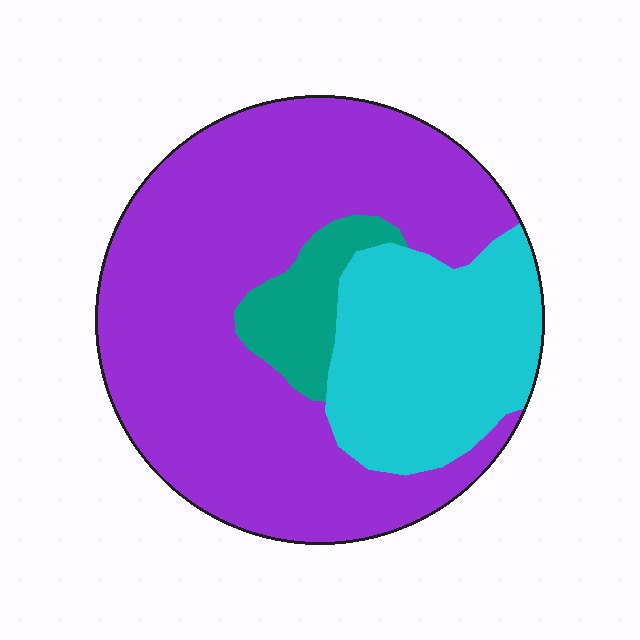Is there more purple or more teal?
Purple.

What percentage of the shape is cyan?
Cyan covers about 25% of the shape.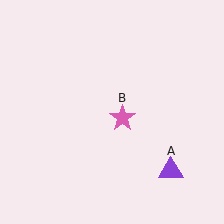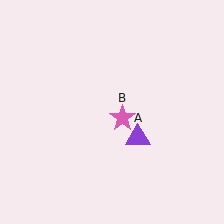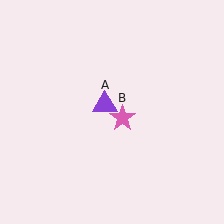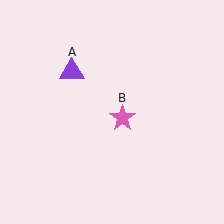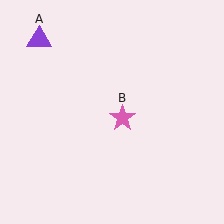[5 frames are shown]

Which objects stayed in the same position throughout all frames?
Pink star (object B) remained stationary.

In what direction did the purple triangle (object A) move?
The purple triangle (object A) moved up and to the left.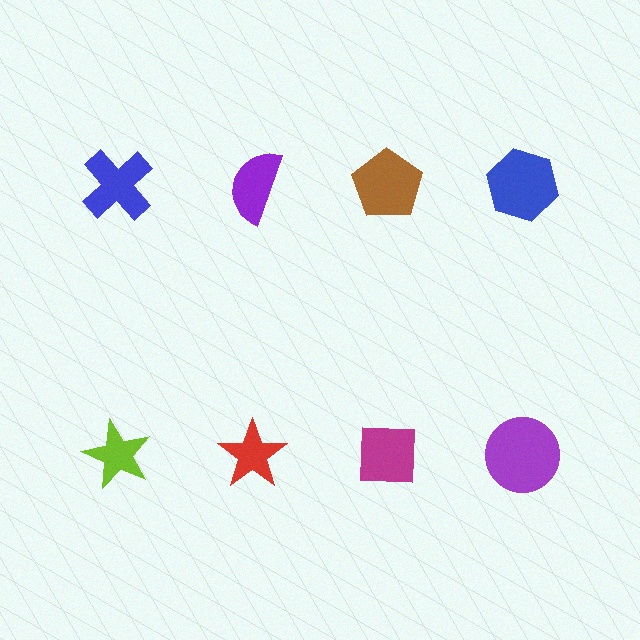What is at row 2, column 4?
A purple circle.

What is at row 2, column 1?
A lime star.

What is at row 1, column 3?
A brown pentagon.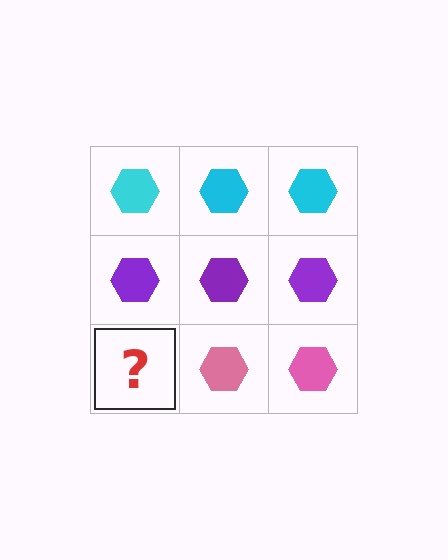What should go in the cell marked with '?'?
The missing cell should contain a pink hexagon.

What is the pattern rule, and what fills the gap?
The rule is that each row has a consistent color. The gap should be filled with a pink hexagon.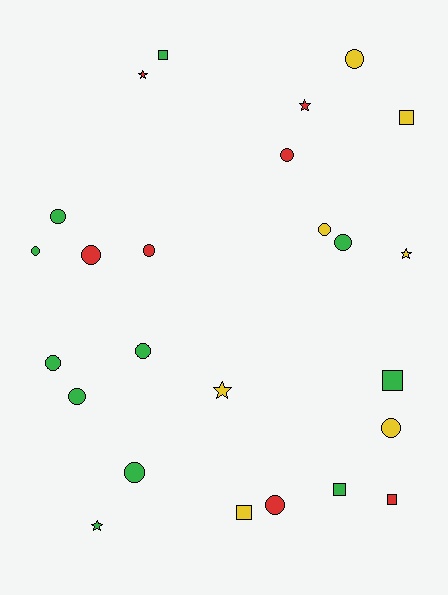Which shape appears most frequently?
Circle, with 14 objects.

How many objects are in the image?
There are 25 objects.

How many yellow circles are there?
There are 3 yellow circles.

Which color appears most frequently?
Green, with 11 objects.